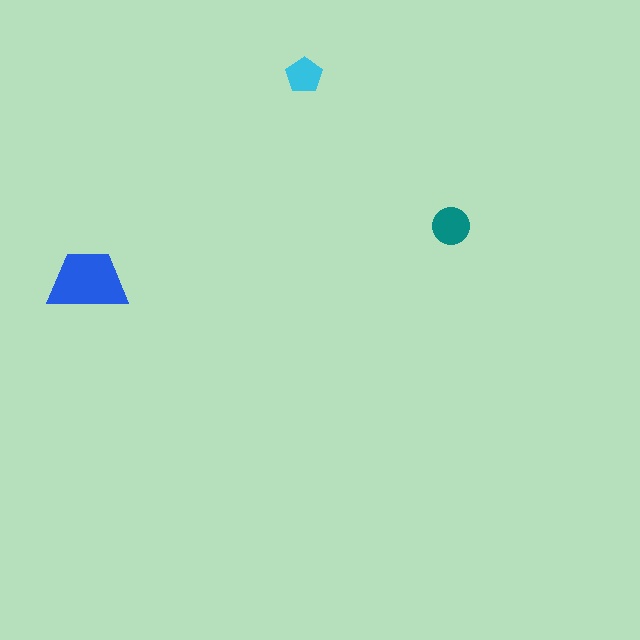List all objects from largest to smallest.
The blue trapezoid, the teal circle, the cyan pentagon.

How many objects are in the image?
There are 3 objects in the image.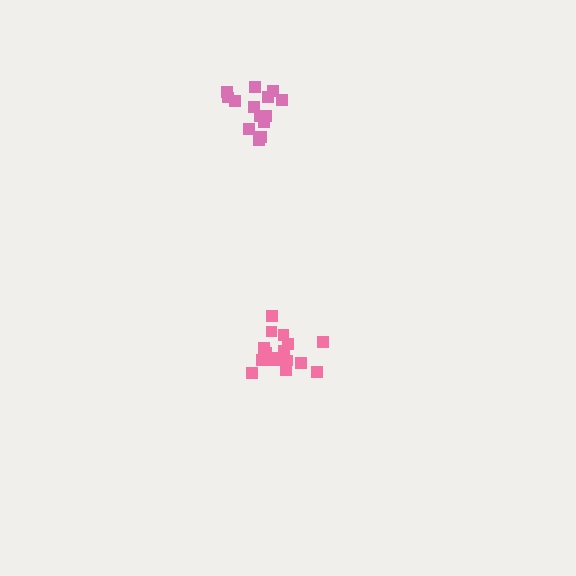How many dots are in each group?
Group 1: 14 dots, Group 2: 17 dots (31 total).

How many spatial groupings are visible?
There are 2 spatial groupings.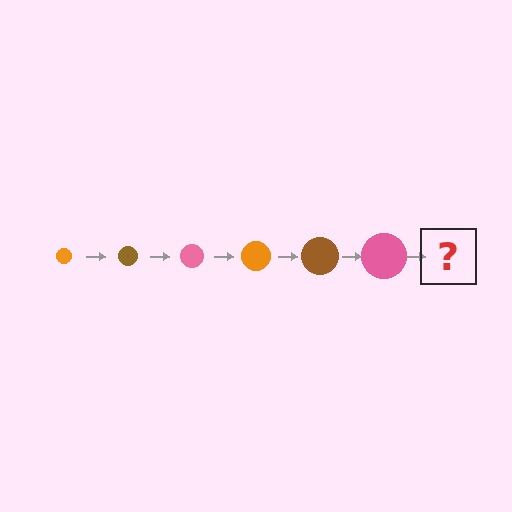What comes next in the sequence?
The next element should be an orange circle, larger than the previous one.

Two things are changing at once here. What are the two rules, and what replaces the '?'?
The two rules are that the circle grows larger each step and the color cycles through orange, brown, and pink. The '?' should be an orange circle, larger than the previous one.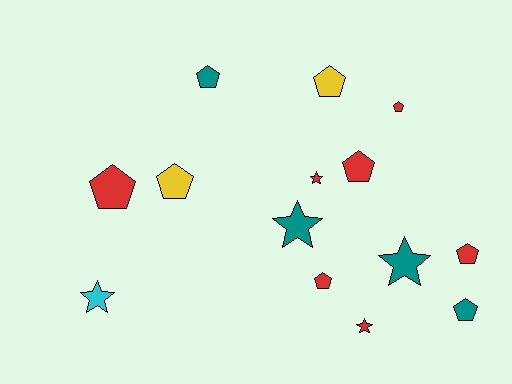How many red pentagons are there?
There are 5 red pentagons.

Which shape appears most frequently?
Pentagon, with 9 objects.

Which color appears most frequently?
Red, with 7 objects.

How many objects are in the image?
There are 14 objects.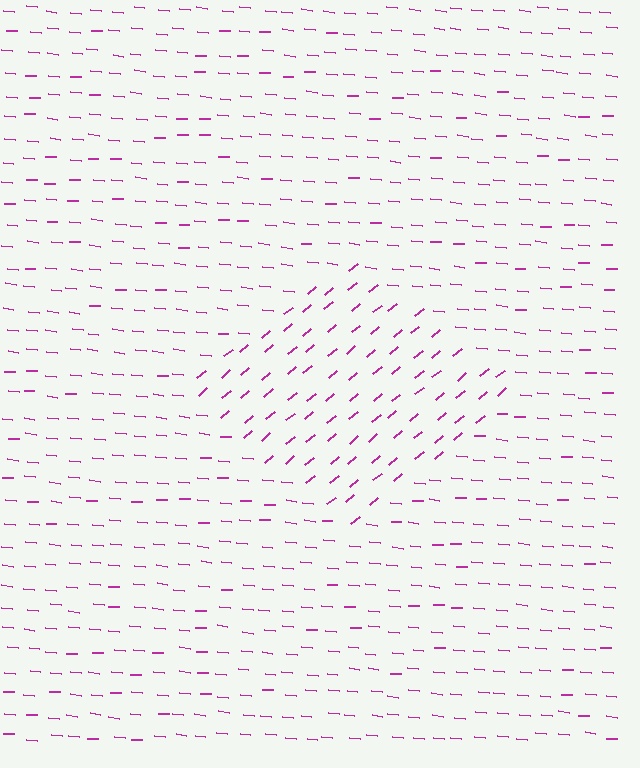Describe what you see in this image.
The image is filled with small magenta line segments. A diamond region in the image has lines oriented differently from the surrounding lines, creating a visible texture boundary.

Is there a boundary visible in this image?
Yes, there is a texture boundary formed by a change in line orientation.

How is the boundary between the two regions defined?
The boundary is defined purely by a change in line orientation (approximately 45 degrees difference). All lines are the same color and thickness.